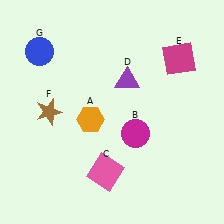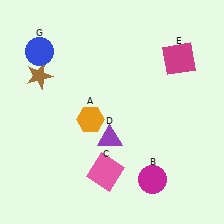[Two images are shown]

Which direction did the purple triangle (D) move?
The purple triangle (D) moved down.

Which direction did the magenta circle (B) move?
The magenta circle (B) moved down.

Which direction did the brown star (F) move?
The brown star (F) moved up.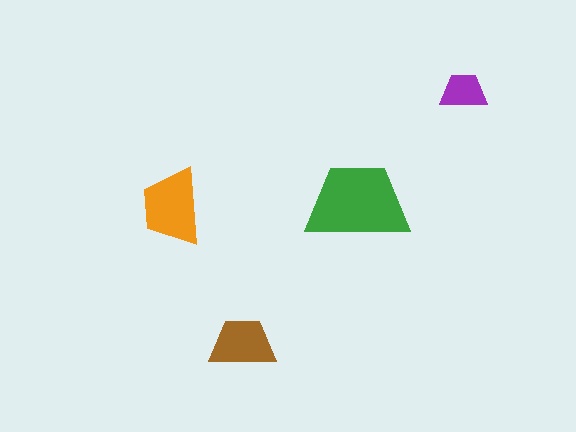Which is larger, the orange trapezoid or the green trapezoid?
The green one.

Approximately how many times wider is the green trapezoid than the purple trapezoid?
About 2 times wider.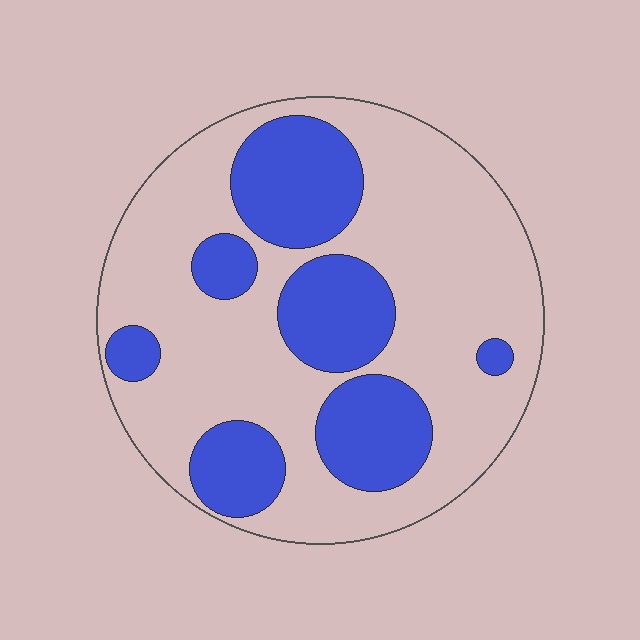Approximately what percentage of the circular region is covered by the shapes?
Approximately 30%.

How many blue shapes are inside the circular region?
7.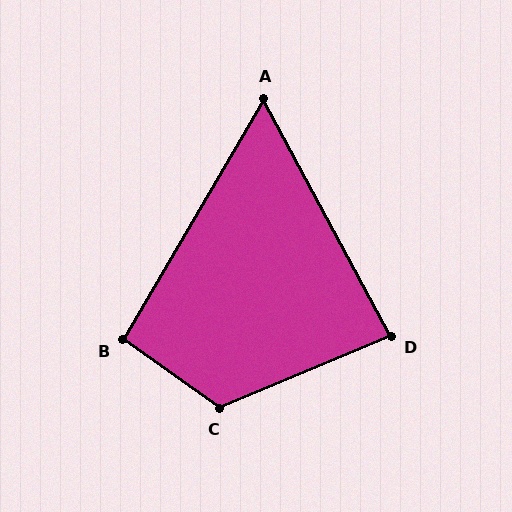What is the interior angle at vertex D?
Approximately 85 degrees (acute).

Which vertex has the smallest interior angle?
A, at approximately 58 degrees.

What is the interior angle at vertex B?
Approximately 95 degrees (obtuse).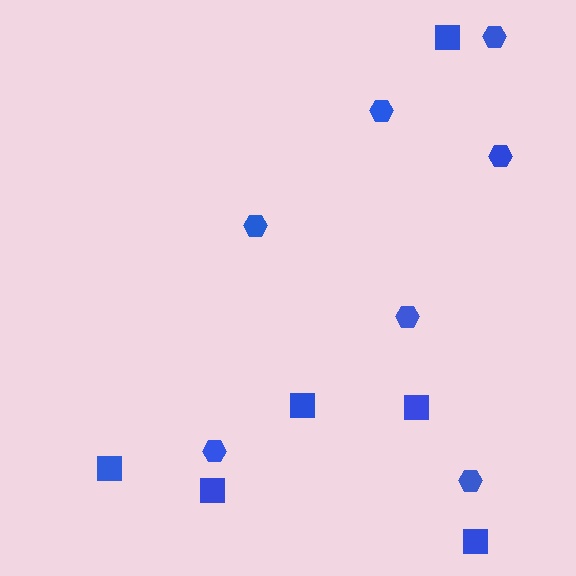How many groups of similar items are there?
There are 2 groups: one group of squares (6) and one group of hexagons (7).